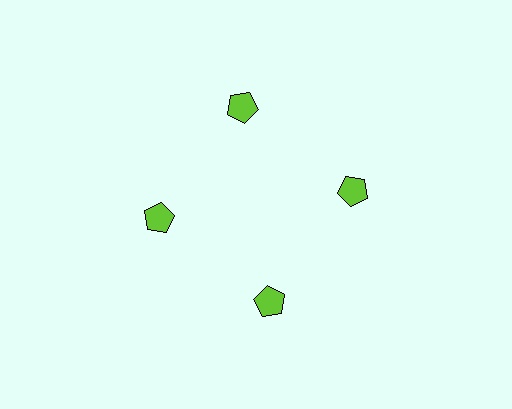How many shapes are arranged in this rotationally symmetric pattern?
There are 4 shapes, arranged in 4 groups of 1.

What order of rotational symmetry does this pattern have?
This pattern has 4-fold rotational symmetry.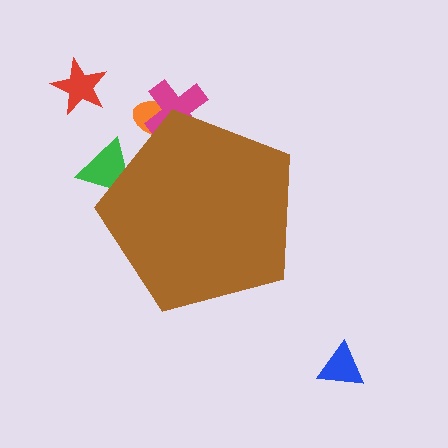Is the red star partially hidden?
No, the red star is fully visible.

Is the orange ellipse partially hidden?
Yes, the orange ellipse is partially hidden behind the brown pentagon.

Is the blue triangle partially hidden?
No, the blue triangle is fully visible.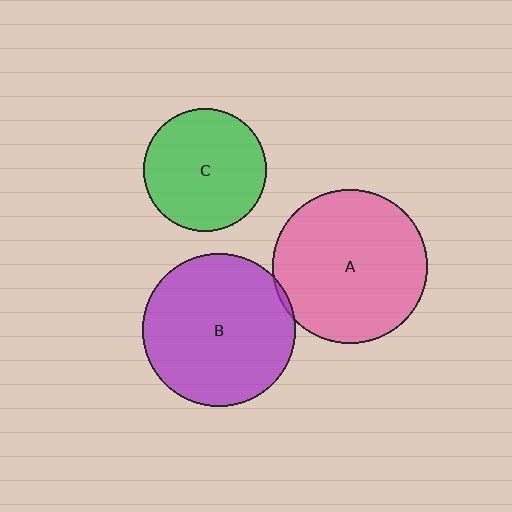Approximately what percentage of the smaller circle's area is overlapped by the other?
Approximately 5%.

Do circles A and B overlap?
Yes.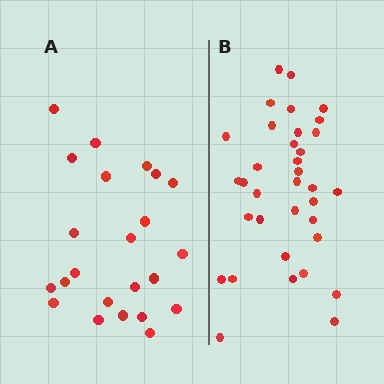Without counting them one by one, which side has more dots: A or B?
Region B (the right region) has more dots.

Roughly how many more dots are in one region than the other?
Region B has roughly 12 or so more dots than region A.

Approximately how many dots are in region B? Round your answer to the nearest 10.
About 40 dots. (The exact count is 35, which rounds to 40.)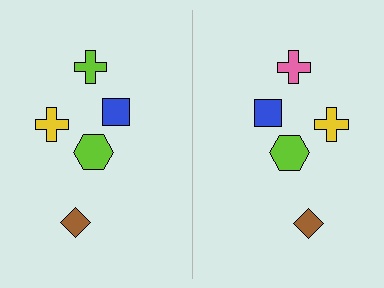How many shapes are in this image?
There are 10 shapes in this image.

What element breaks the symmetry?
The pink cross on the right side breaks the symmetry — its mirror counterpart is lime.